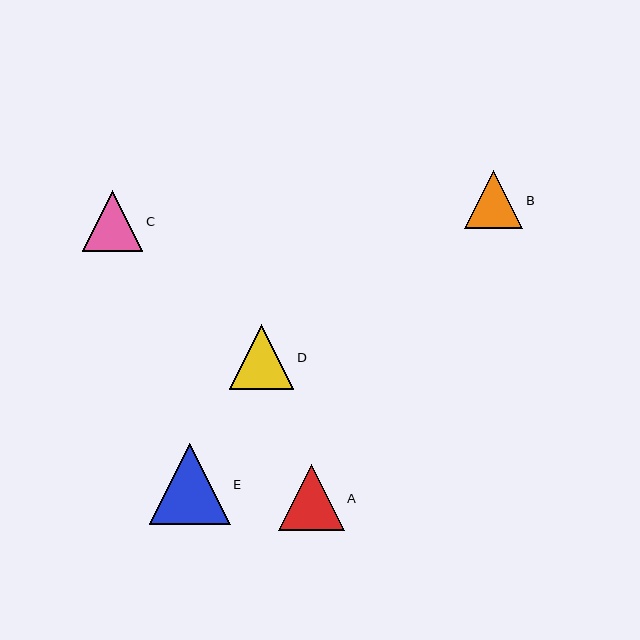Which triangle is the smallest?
Triangle B is the smallest with a size of approximately 58 pixels.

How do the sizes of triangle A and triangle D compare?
Triangle A and triangle D are approximately the same size.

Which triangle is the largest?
Triangle E is the largest with a size of approximately 81 pixels.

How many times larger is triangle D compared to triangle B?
Triangle D is approximately 1.1 times the size of triangle B.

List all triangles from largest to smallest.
From largest to smallest: E, A, D, C, B.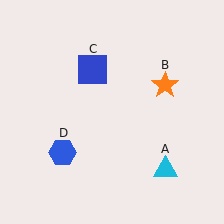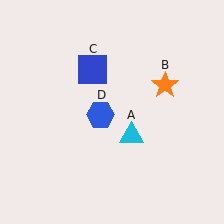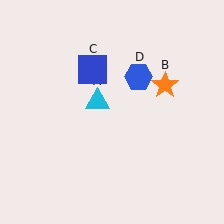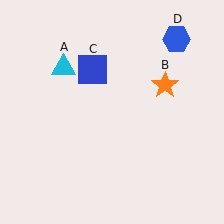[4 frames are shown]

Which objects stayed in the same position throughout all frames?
Orange star (object B) and blue square (object C) remained stationary.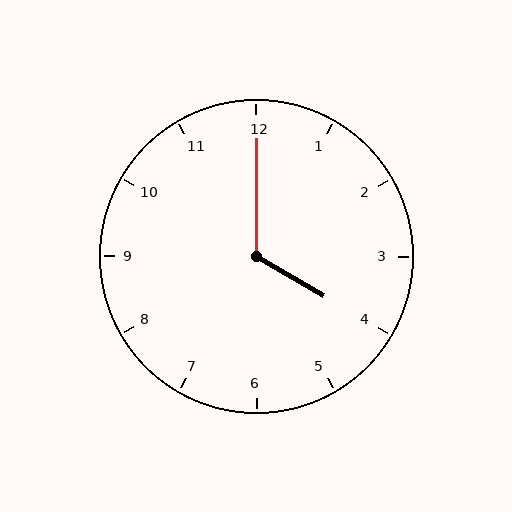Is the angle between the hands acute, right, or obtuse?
It is obtuse.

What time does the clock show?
4:00.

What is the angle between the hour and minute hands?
Approximately 120 degrees.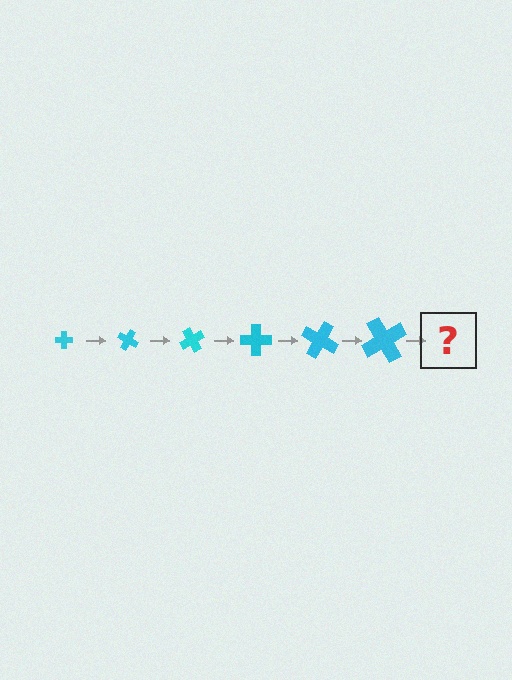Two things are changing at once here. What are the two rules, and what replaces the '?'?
The two rules are that the cross grows larger each step and it rotates 30 degrees each step. The '?' should be a cross, larger than the previous one and rotated 180 degrees from the start.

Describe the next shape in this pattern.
It should be a cross, larger than the previous one and rotated 180 degrees from the start.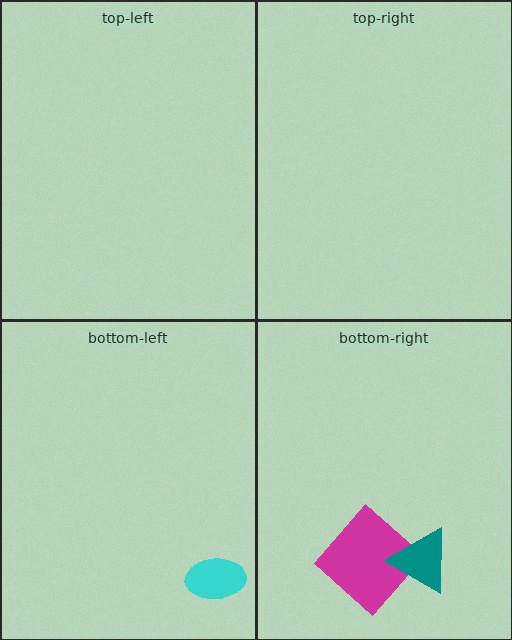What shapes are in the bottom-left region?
The cyan ellipse.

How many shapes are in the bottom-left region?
1.